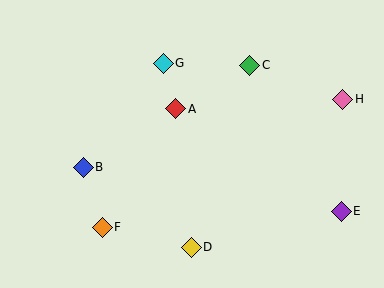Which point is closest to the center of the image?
Point A at (176, 109) is closest to the center.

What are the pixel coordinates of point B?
Point B is at (83, 167).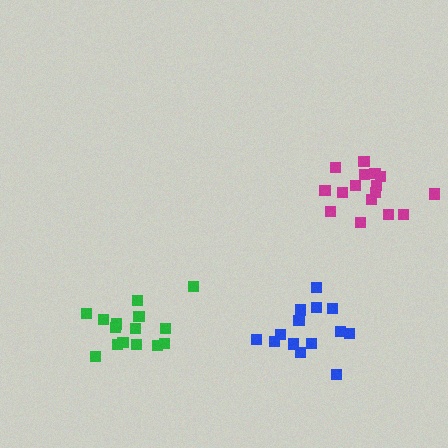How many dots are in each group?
Group 1: 14 dots, Group 2: 15 dots, Group 3: 16 dots (45 total).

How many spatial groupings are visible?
There are 3 spatial groupings.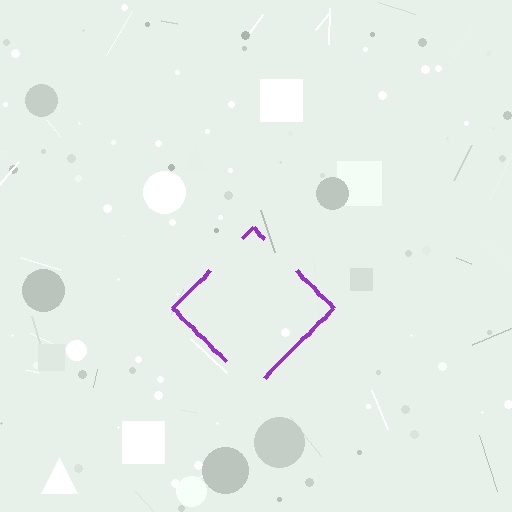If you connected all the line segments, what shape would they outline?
They would outline a diamond.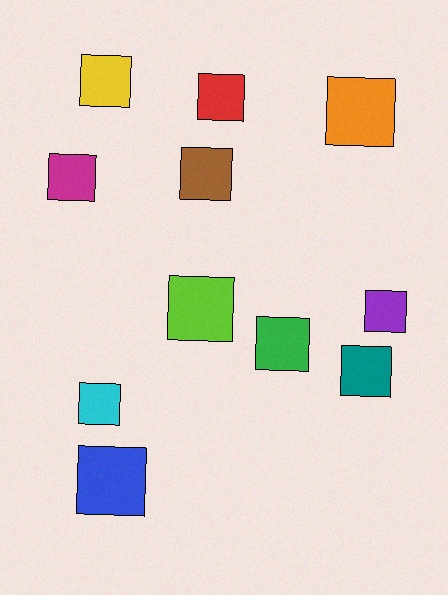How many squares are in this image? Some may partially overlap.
There are 11 squares.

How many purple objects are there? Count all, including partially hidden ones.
There is 1 purple object.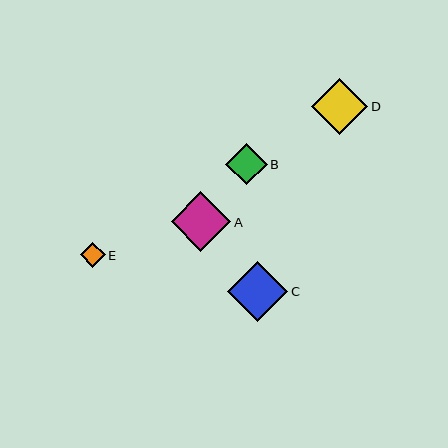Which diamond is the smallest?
Diamond E is the smallest with a size of approximately 25 pixels.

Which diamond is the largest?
Diamond C is the largest with a size of approximately 60 pixels.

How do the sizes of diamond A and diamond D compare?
Diamond A and diamond D are approximately the same size.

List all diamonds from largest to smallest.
From largest to smallest: C, A, D, B, E.